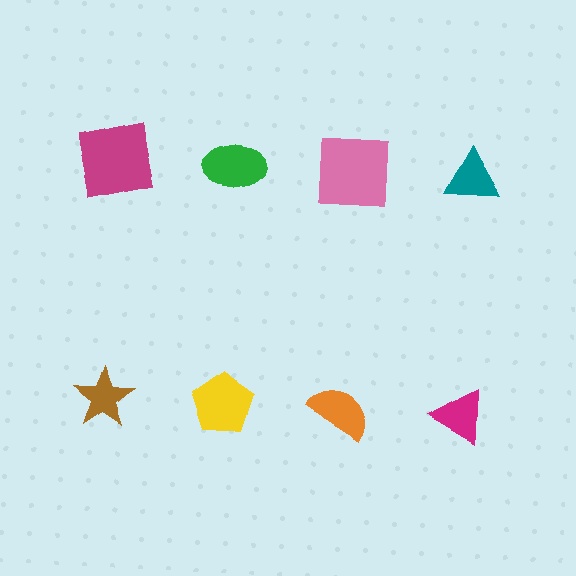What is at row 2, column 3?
An orange semicircle.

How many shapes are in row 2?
4 shapes.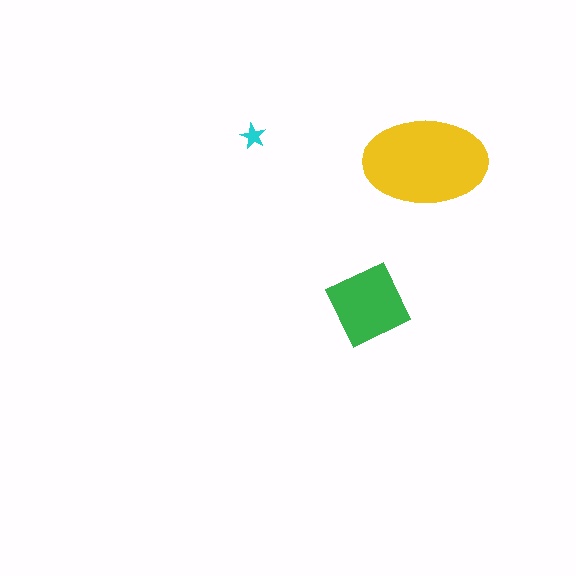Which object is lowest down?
The green diamond is bottommost.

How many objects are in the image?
There are 3 objects in the image.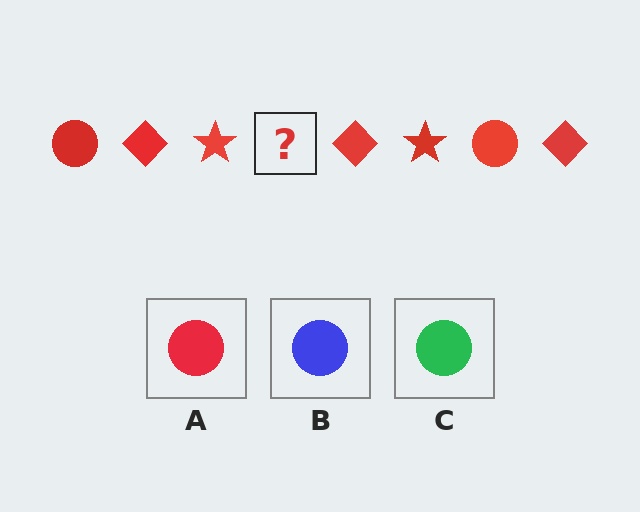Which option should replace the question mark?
Option A.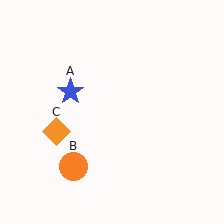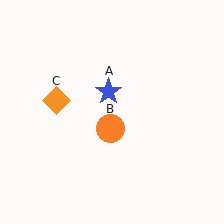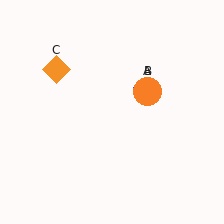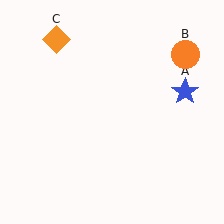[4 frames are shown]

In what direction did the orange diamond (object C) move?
The orange diamond (object C) moved up.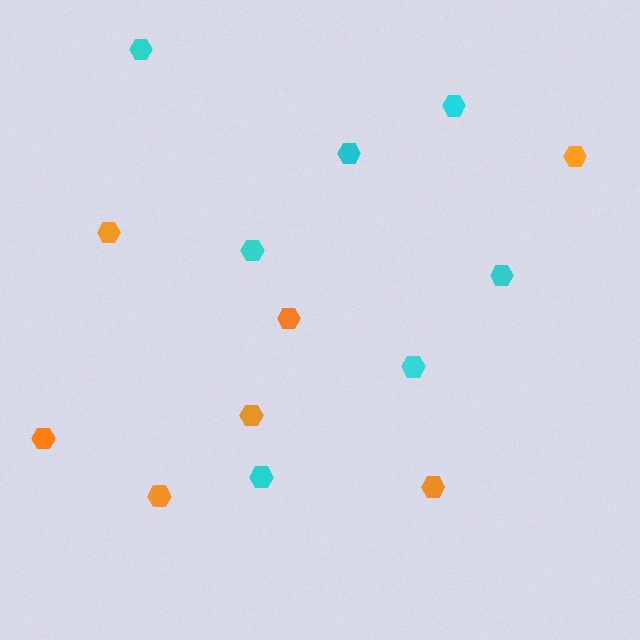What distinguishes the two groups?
There are 2 groups: one group of orange hexagons (7) and one group of cyan hexagons (7).